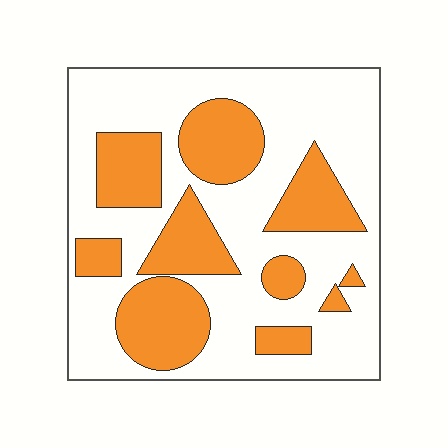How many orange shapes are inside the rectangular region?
10.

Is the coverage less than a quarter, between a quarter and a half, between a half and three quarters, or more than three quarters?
Between a quarter and a half.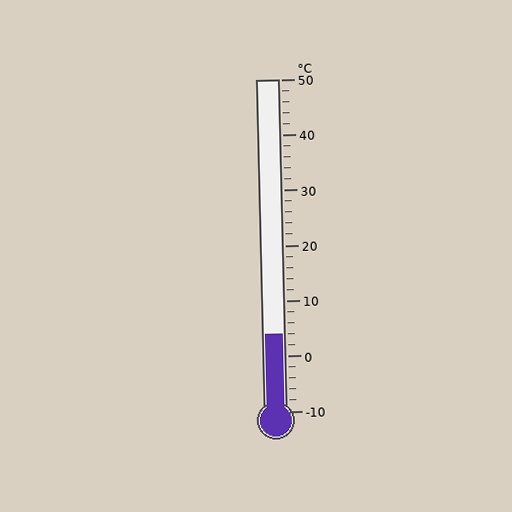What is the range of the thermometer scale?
The thermometer scale ranges from -10°C to 50°C.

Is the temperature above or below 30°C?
The temperature is below 30°C.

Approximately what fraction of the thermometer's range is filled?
The thermometer is filled to approximately 25% of its range.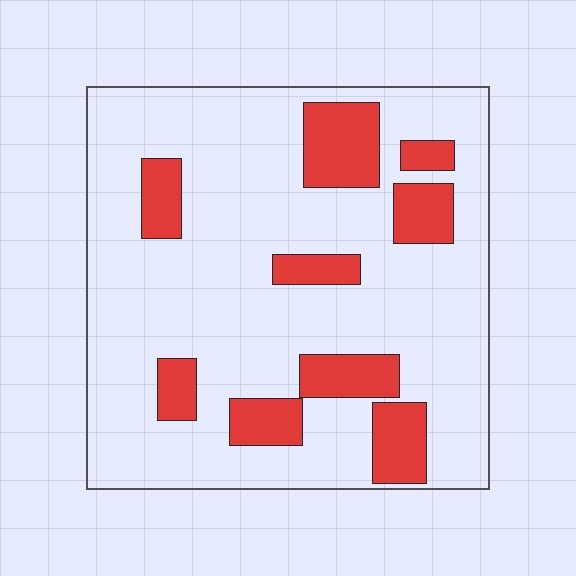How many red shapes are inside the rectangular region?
9.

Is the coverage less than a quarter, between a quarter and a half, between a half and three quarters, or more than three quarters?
Less than a quarter.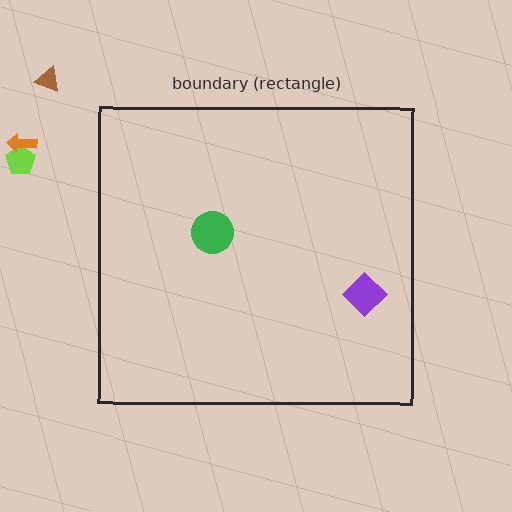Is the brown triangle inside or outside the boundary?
Outside.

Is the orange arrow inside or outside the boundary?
Outside.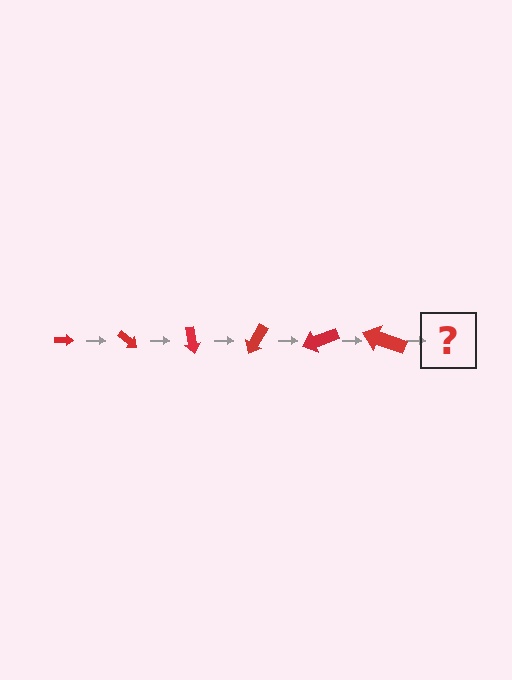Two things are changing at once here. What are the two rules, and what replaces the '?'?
The two rules are that the arrow grows larger each step and it rotates 40 degrees each step. The '?' should be an arrow, larger than the previous one and rotated 240 degrees from the start.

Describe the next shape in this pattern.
It should be an arrow, larger than the previous one and rotated 240 degrees from the start.